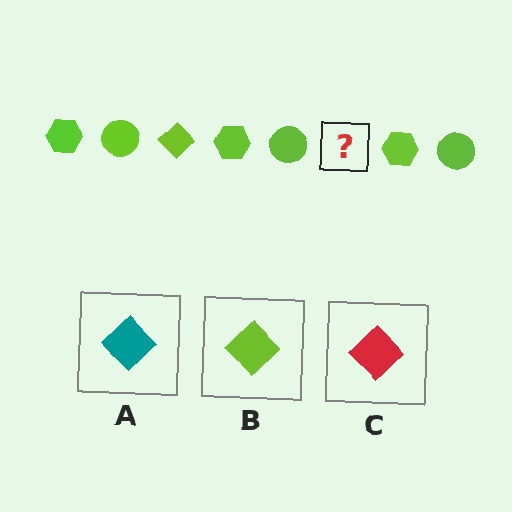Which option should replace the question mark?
Option B.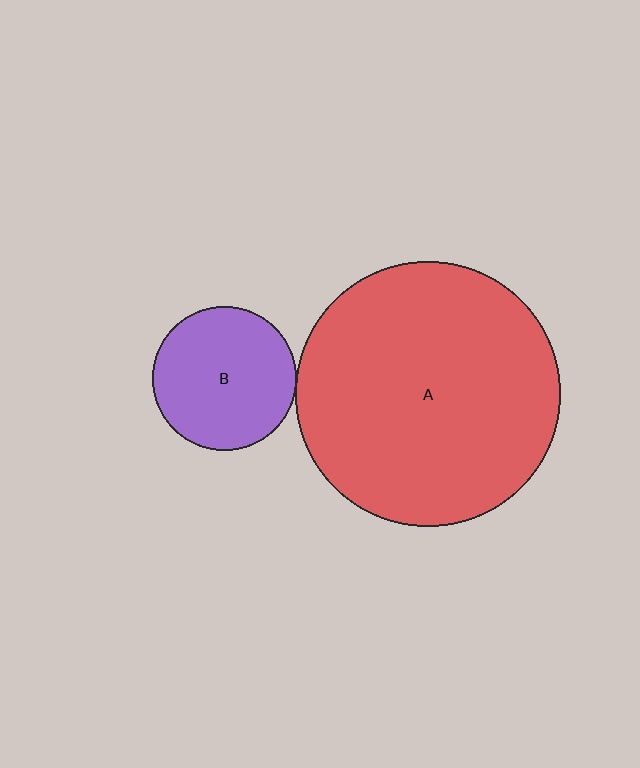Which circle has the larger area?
Circle A (red).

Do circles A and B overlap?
Yes.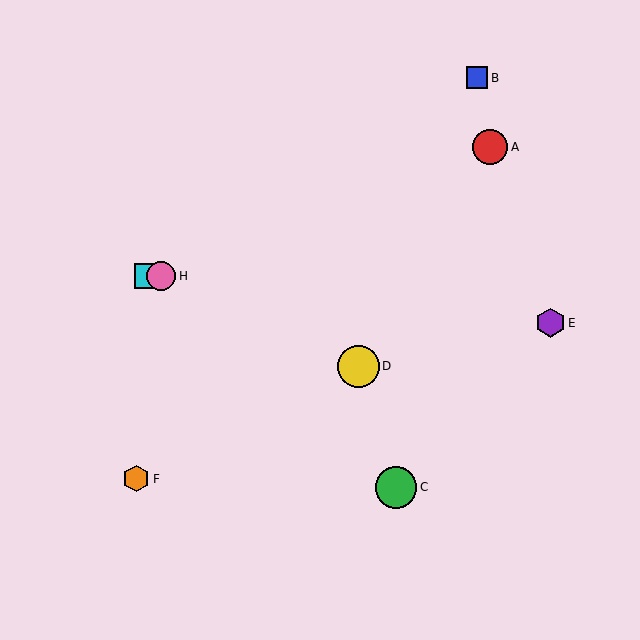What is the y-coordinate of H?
Object H is at y≈276.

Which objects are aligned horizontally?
Objects G, H are aligned horizontally.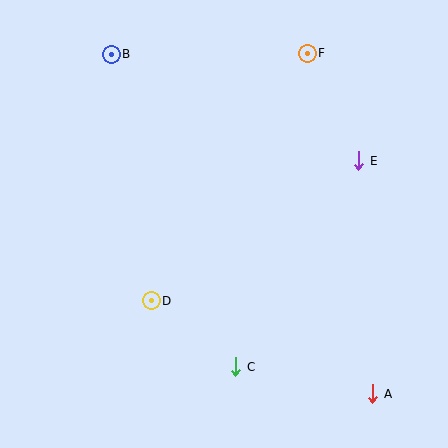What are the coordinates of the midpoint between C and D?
The midpoint between C and D is at (194, 334).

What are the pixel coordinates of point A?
Point A is at (373, 393).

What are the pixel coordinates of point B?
Point B is at (111, 54).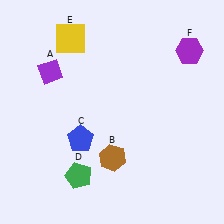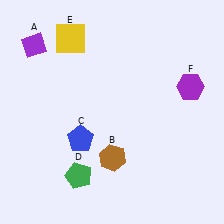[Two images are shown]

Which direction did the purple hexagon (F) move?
The purple hexagon (F) moved down.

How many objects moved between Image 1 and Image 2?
2 objects moved between the two images.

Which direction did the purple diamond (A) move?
The purple diamond (A) moved up.